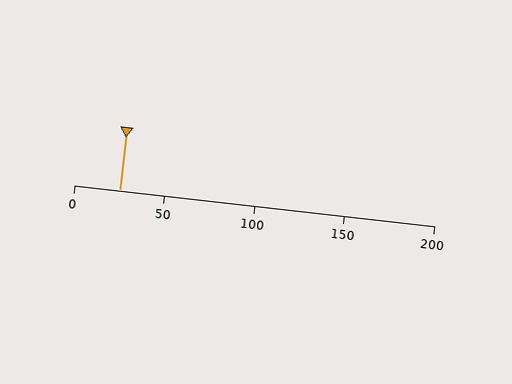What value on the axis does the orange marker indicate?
The marker indicates approximately 25.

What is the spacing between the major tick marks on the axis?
The major ticks are spaced 50 apart.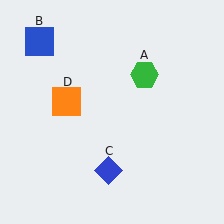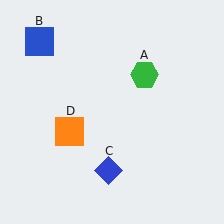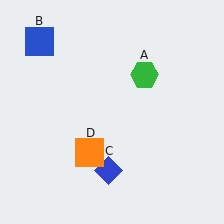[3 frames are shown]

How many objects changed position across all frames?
1 object changed position: orange square (object D).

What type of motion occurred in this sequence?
The orange square (object D) rotated counterclockwise around the center of the scene.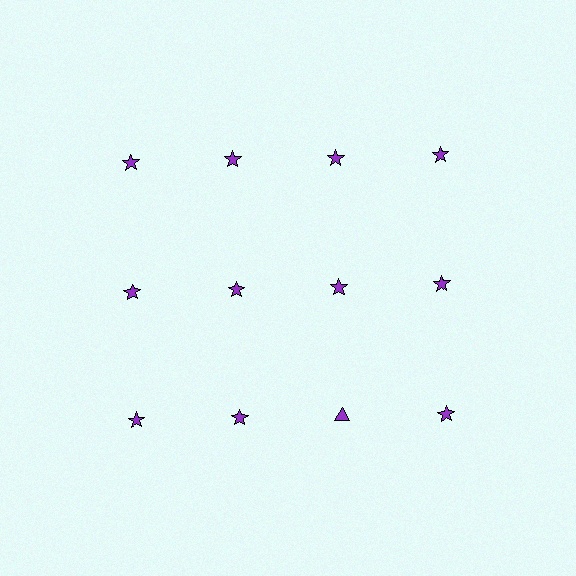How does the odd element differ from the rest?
It has a different shape: triangle instead of star.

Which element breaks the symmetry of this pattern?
The purple triangle in the third row, center column breaks the symmetry. All other shapes are purple stars.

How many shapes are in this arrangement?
There are 12 shapes arranged in a grid pattern.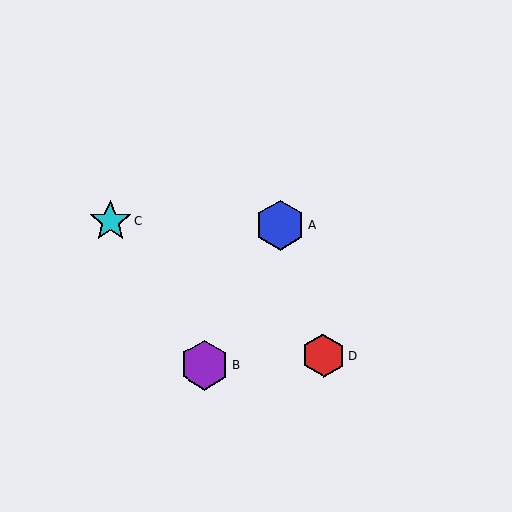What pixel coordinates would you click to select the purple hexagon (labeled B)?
Click at (205, 365) to select the purple hexagon B.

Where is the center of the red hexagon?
The center of the red hexagon is at (324, 356).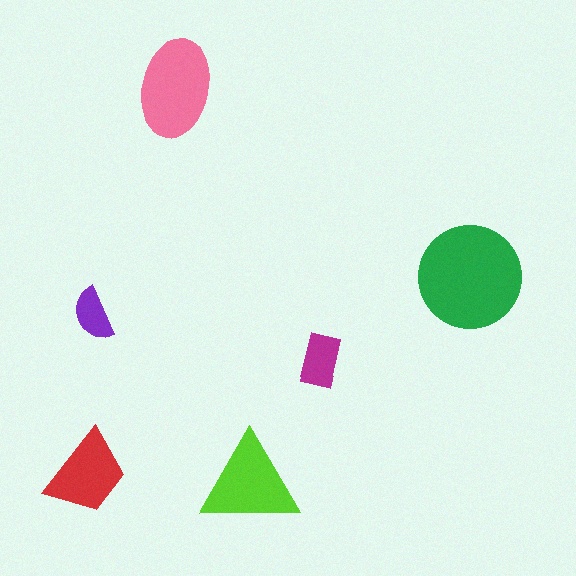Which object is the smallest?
The purple semicircle.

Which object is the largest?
The green circle.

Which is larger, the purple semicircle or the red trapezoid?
The red trapezoid.